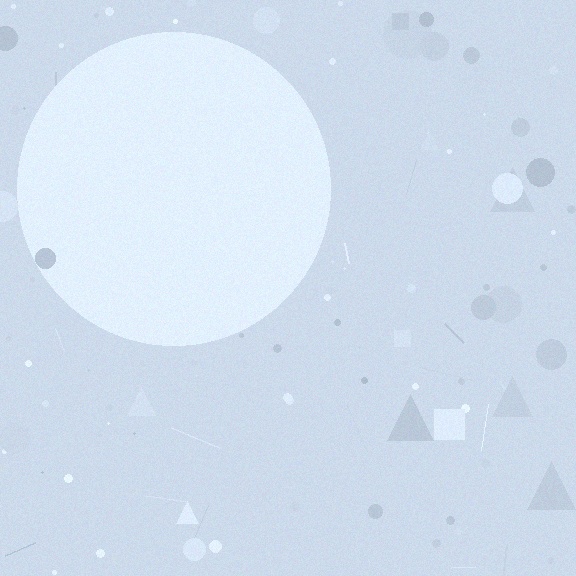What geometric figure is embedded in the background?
A circle is embedded in the background.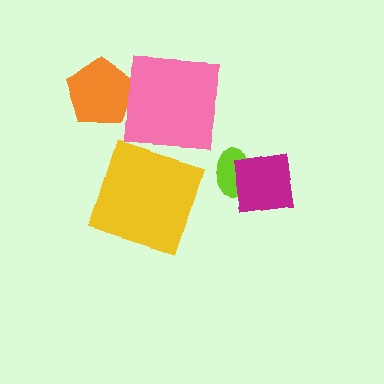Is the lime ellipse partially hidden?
Yes, it is partially covered by another shape.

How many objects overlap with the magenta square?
1 object overlaps with the magenta square.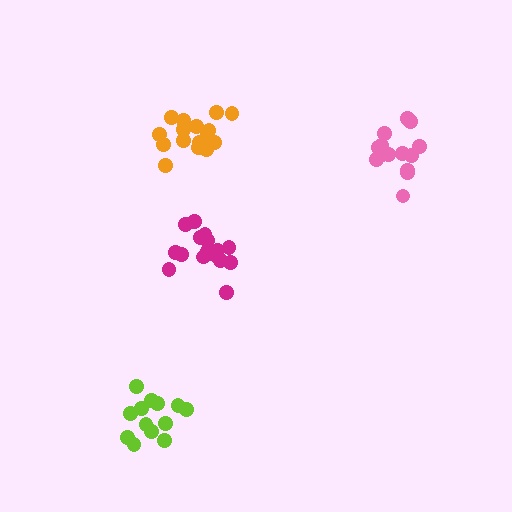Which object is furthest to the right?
The pink cluster is rightmost.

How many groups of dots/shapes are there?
There are 4 groups.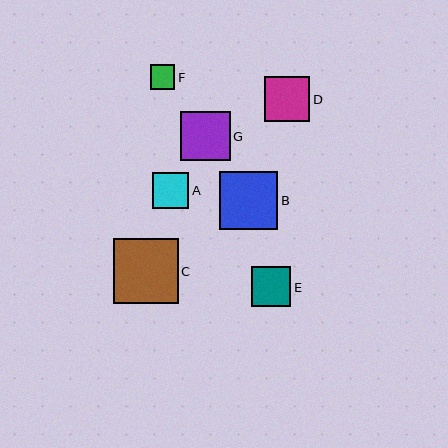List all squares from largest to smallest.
From largest to smallest: C, B, G, D, E, A, F.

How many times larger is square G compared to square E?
Square G is approximately 1.3 times the size of square E.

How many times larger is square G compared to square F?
Square G is approximately 2.0 times the size of square F.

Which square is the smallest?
Square F is the smallest with a size of approximately 24 pixels.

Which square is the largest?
Square C is the largest with a size of approximately 65 pixels.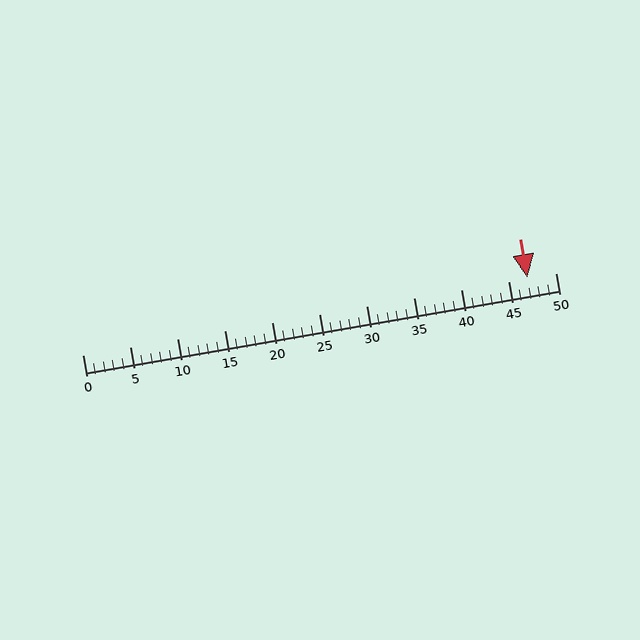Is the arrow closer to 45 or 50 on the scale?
The arrow is closer to 45.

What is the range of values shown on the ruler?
The ruler shows values from 0 to 50.